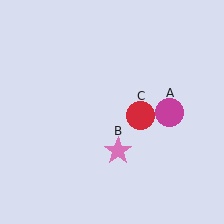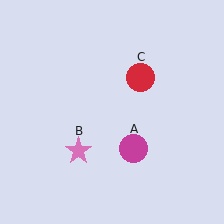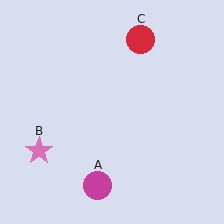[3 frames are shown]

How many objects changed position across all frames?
3 objects changed position: magenta circle (object A), pink star (object B), red circle (object C).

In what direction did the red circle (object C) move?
The red circle (object C) moved up.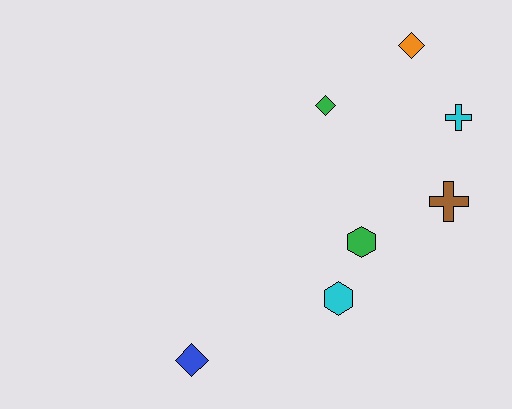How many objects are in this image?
There are 7 objects.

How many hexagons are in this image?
There are 2 hexagons.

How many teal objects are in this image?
There are no teal objects.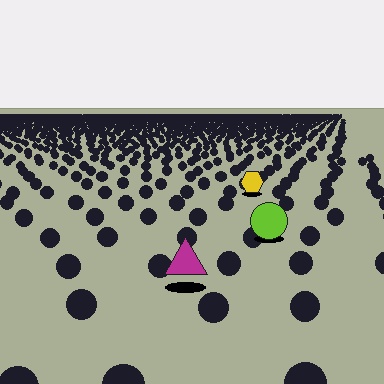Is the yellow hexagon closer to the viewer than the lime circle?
No. The lime circle is closer — you can tell from the texture gradient: the ground texture is coarser near it.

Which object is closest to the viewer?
The magenta triangle is closest. The texture marks near it are larger and more spread out.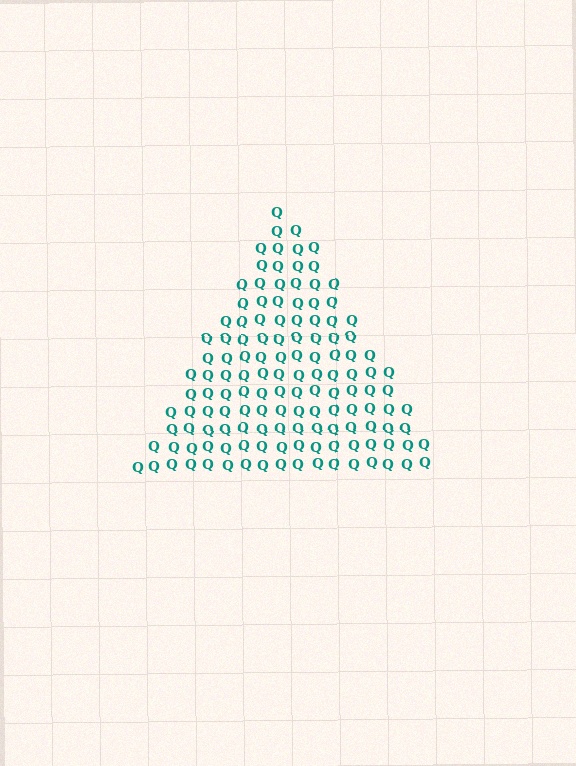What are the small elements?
The small elements are letter Q's.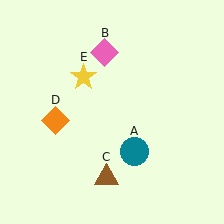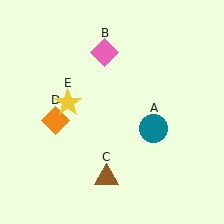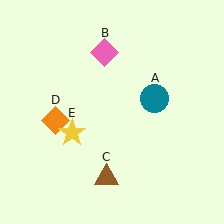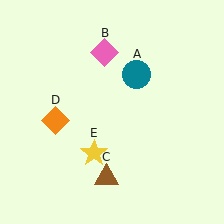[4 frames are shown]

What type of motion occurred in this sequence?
The teal circle (object A), yellow star (object E) rotated counterclockwise around the center of the scene.